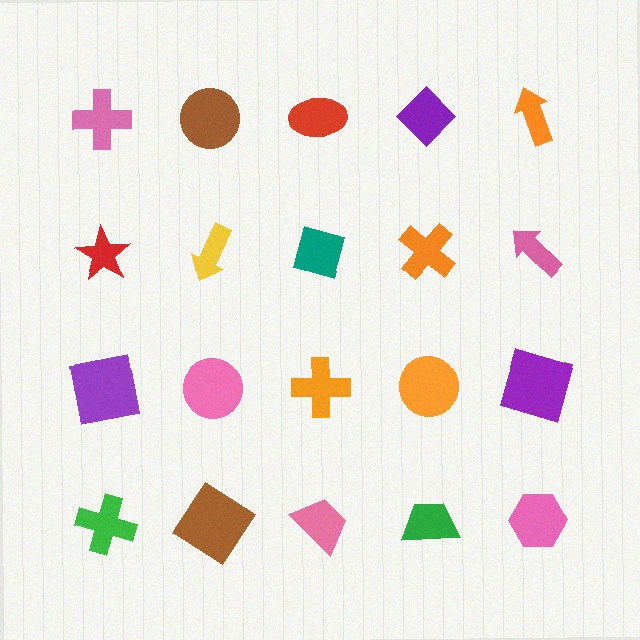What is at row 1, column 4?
A purple diamond.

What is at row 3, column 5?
A purple square.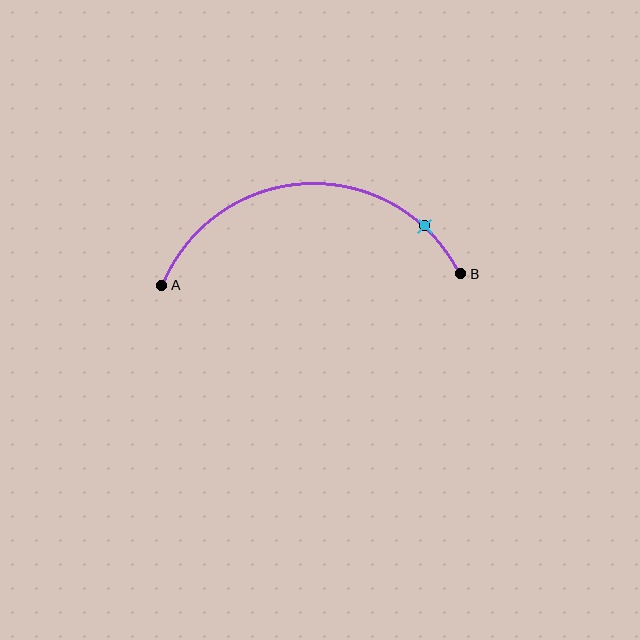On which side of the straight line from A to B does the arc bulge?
The arc bulges above the straight line connecting A and B.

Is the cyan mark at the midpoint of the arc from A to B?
No. The cyan mark lies on the arc but is closer to endpoint B. The arc midpoint would be at the point on the curve equidistant along the arc from both A and B.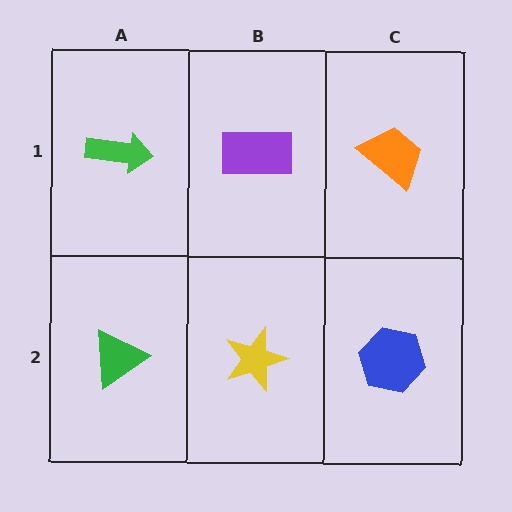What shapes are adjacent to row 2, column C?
An orange trapezoid (row 1, column C), a yellow star (row 2, column B).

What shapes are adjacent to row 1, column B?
A yellow star (row 2, column B), a green arrow (row 1, column A), an orange trapezoid (row 1, column C).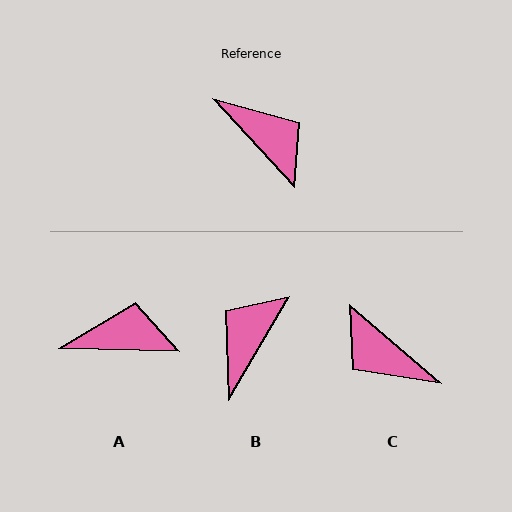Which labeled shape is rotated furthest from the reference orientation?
C, about 173 degrees away.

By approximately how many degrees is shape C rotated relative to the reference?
Approximately 173 degrees clockwise.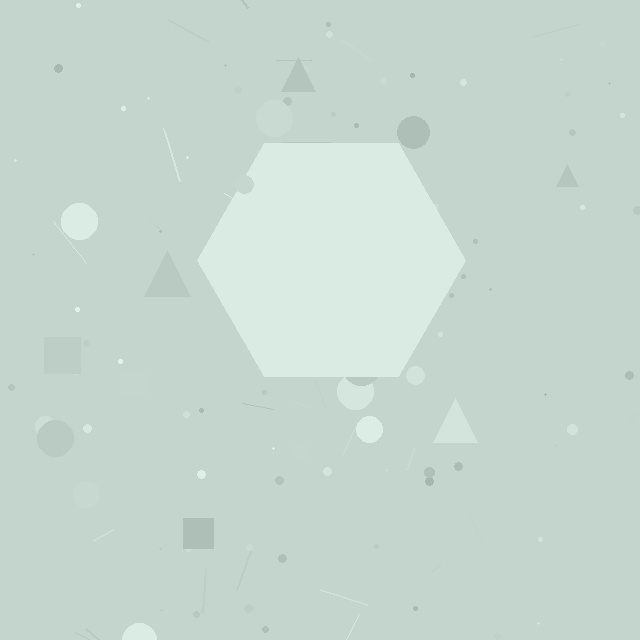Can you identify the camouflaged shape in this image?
The camouflaged shape is a hexagon.